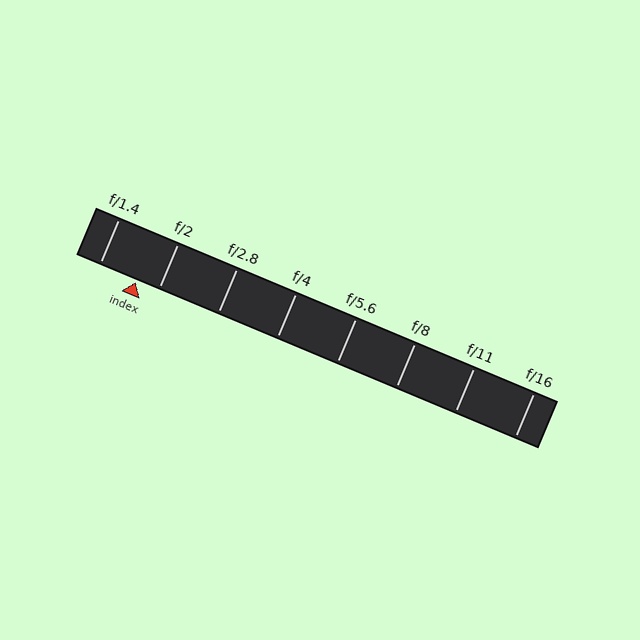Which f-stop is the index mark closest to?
The index mark is closest to f/2.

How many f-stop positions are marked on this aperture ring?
There are 8 f-stop positions marked.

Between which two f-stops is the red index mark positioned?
The index mark is between f/1.4 and f/2.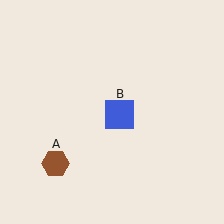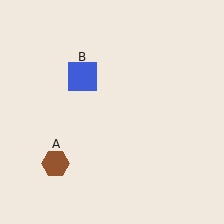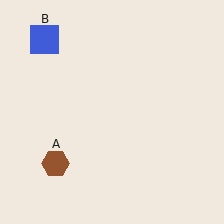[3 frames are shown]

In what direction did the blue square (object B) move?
The blue square (object B) moved up and to the left.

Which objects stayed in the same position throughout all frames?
Brown hexagon (object A) remained stationary.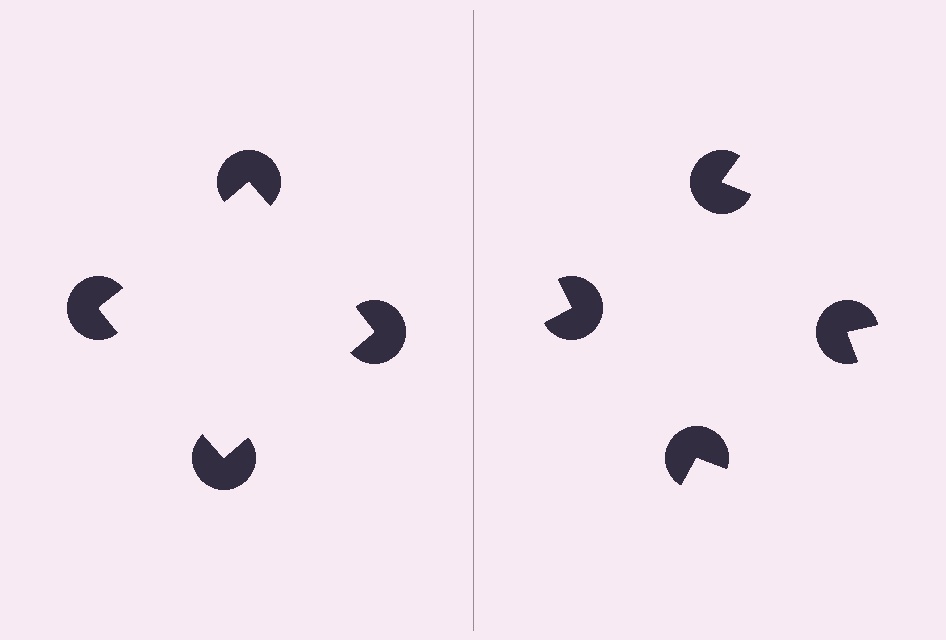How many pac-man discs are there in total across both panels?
8 — 4 on each side.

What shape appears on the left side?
An illusory square.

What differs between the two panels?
The pac-man discs are positioned identically on both sides; only the wedge orientations differ. On the left they align to a square; on the right they are misaligned.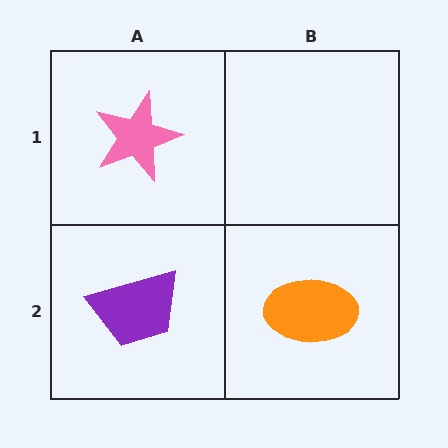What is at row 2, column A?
A purple trapezoid.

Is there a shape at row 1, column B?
No, that cell is empty.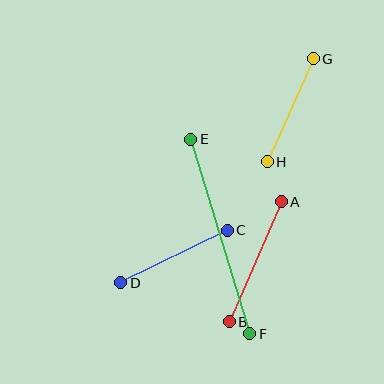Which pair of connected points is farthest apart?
Points E and F are farthest apart.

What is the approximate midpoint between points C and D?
The midpoint is at approximately (174, 256) pixels.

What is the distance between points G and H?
The distance is approximately 113 pixels.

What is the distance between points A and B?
The distance is approximately 131 pixels.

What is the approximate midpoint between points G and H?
The midpoint is at approximately (290, 110) pixels.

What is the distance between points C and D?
The distance is approximately 119 pixels.